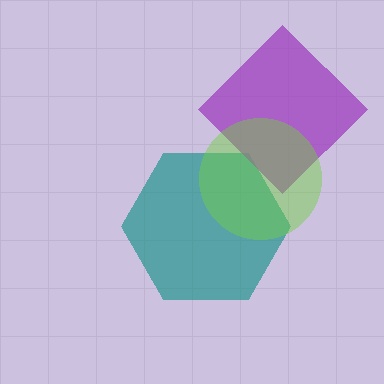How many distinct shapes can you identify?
There are 3 distinct shapes: a teal hexagon, a purple diamond, a lime circle.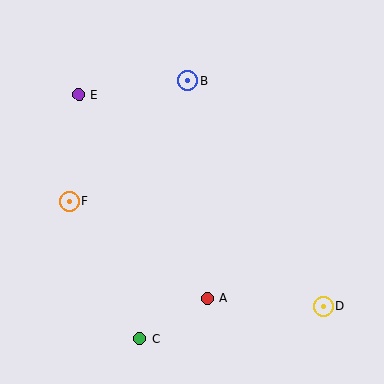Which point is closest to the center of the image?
Point A at (207, 298) is closest to the center.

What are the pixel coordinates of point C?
Point C is at (140, 339).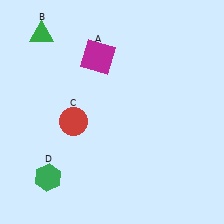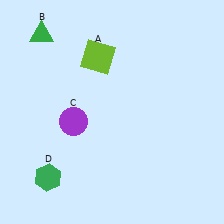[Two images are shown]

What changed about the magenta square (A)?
In Image 1, A is magenta. In Image 2, it changed to lime.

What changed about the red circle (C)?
In Image 1, C is red. In Image 2, it changed to purple.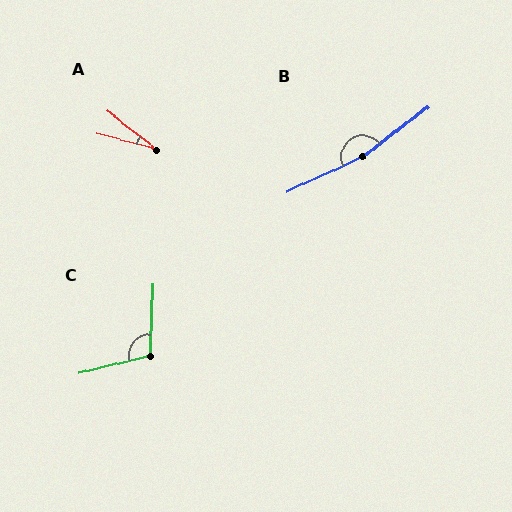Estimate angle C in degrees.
Approximately 106 degrees.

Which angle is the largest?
B, at approximately 167 degrees.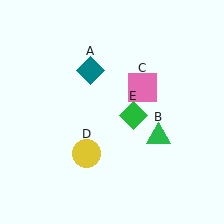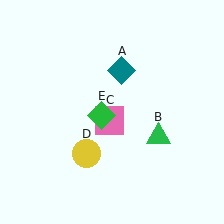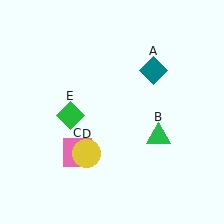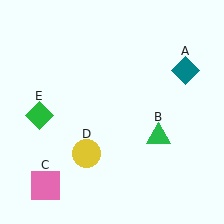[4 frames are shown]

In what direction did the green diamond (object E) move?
The green diamond (object E) moved left.